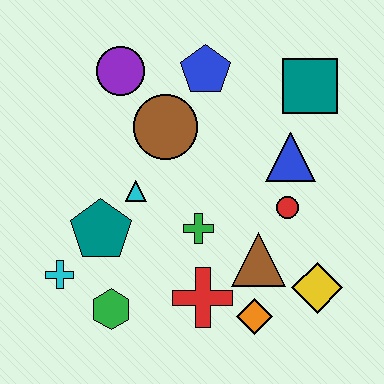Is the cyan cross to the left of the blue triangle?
Yes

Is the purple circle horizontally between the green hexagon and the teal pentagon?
No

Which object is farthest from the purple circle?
The yellow diamond is farthest from the purple circle.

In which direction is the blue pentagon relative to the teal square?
The blue pentagon is to the left of the teal square.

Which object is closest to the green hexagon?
The cyan cross is closest to the green hexagon.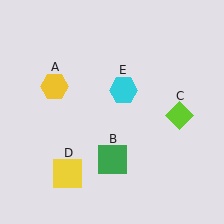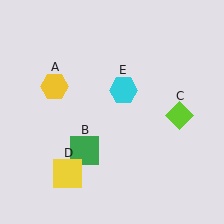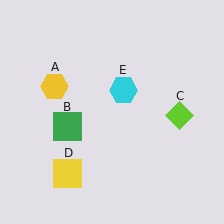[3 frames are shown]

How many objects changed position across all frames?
1 object changed position: green square (object B).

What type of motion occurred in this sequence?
The green square (object B) rotated clockwise around the center of the scene.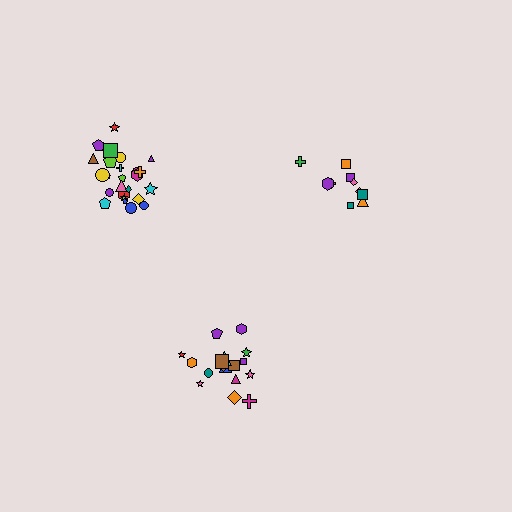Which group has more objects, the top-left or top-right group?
The top-left group.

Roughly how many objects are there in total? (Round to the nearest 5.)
Roughly 55 objects in total.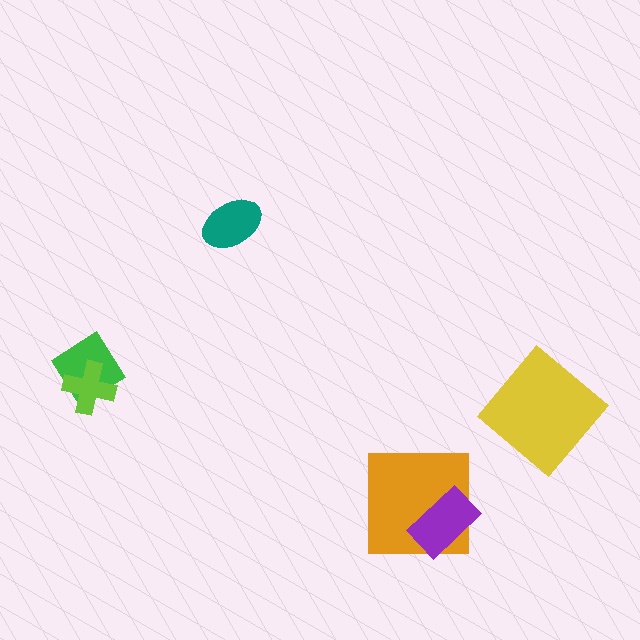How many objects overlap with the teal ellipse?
0 objects overlap with the teal ellipse.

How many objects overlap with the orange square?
1 object overlaps with the orange square.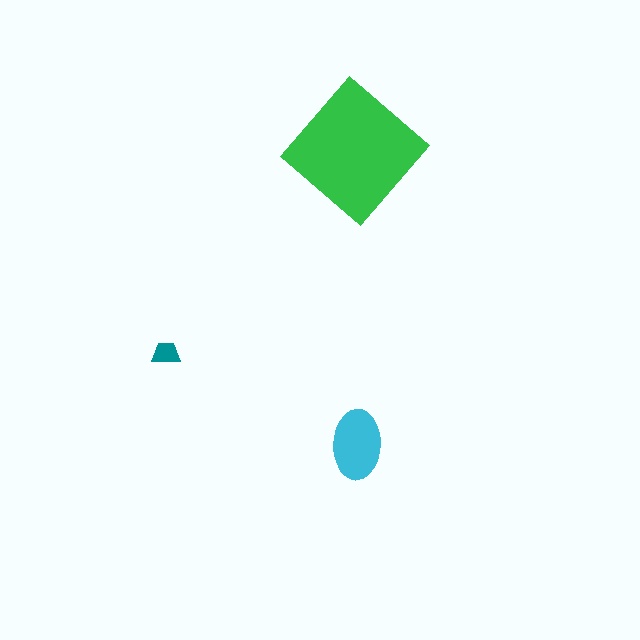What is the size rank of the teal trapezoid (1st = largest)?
3rd.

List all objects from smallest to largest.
The teal trapezoid, the cyan ellipse, the green diamond.